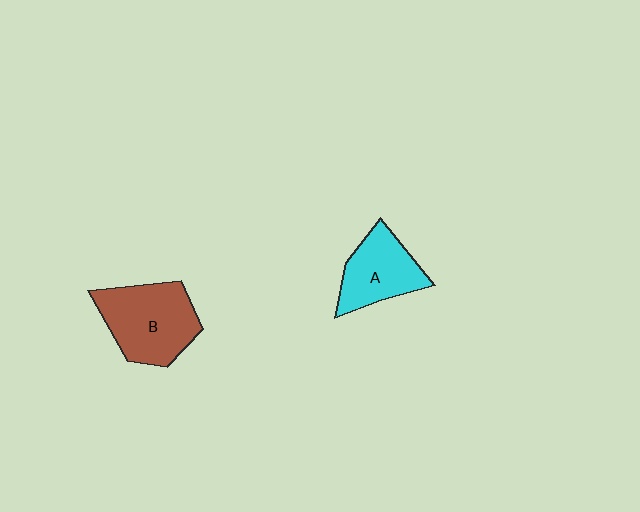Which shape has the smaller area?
Shape A (cyan).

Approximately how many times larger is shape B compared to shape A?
Approximately 1.4 times.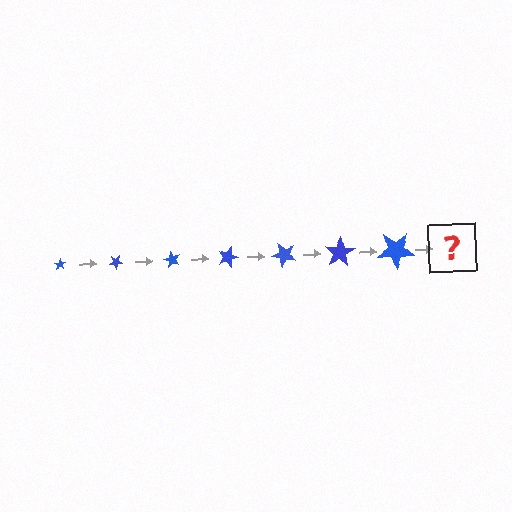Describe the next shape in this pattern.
It should be a star, larger than the previous one and rotated 210 degrees from the start.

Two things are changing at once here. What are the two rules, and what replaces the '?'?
The two rules are that the star grows larger each step and it rotates 30 degrees each step. The '?' should be a star, larger than the previous one and rotated 210 degrees from the start.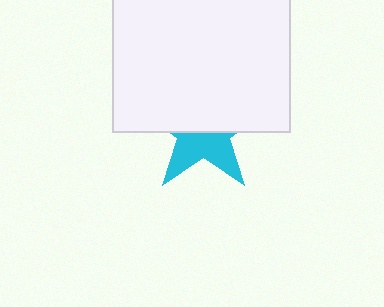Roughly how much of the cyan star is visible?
A small part of it is visible (roughly 41%).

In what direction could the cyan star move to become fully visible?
The cyan star could move down. That would shift it out from behind the white square entirely.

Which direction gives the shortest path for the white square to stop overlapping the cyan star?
Moving up gives the shortest separation.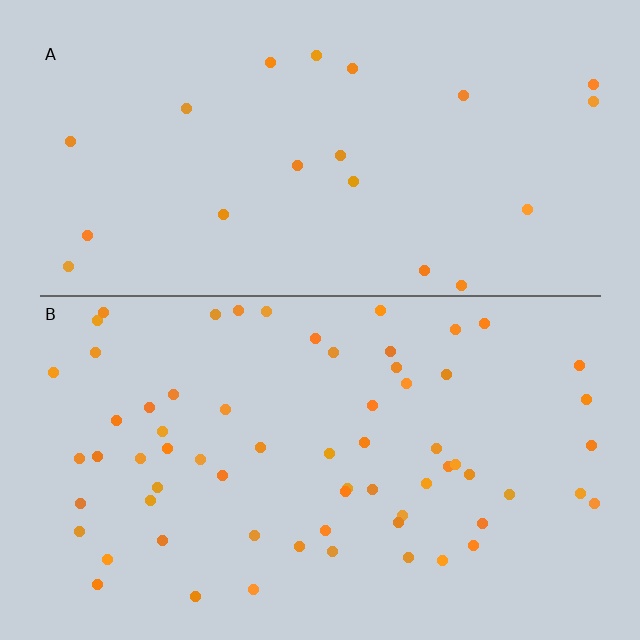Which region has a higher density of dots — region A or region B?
B (the bottom).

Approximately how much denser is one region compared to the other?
Approximately 3.1× — region B over region A.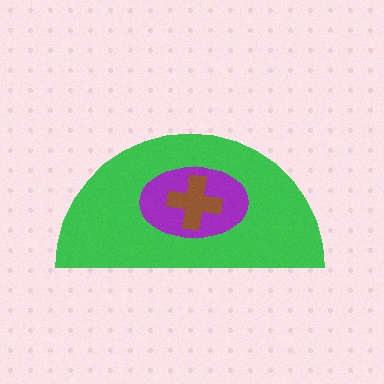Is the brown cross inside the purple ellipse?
Yes.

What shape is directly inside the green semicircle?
The purple ellipse.